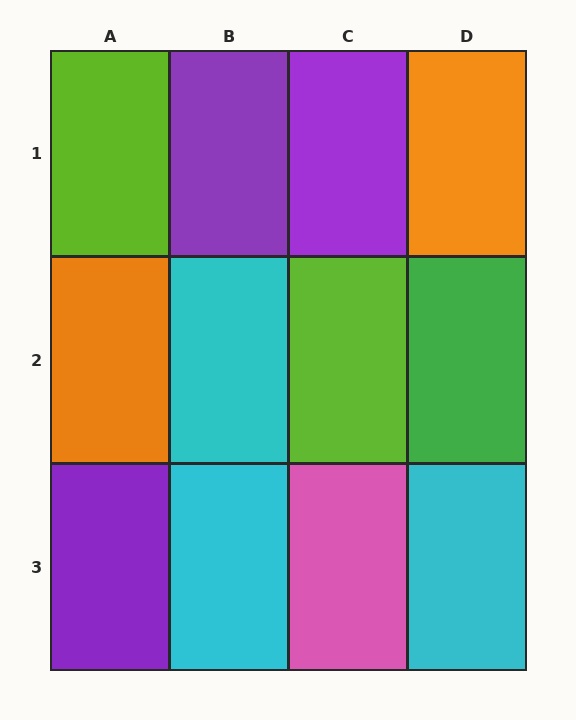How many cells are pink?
1 cell is pink.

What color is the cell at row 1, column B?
Purple.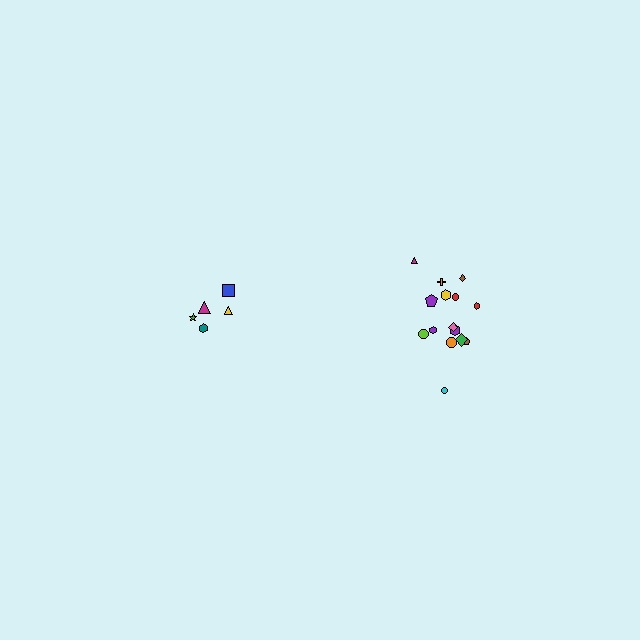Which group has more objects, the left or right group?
The right group.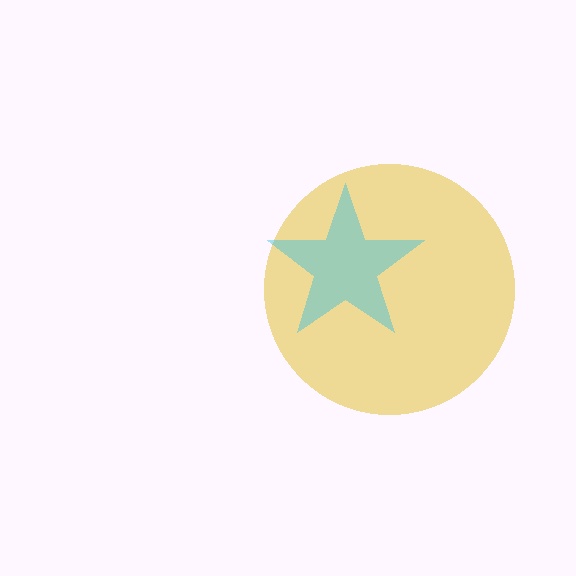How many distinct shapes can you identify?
There are 2 distinct shapes: a yellow circle, a cyan star.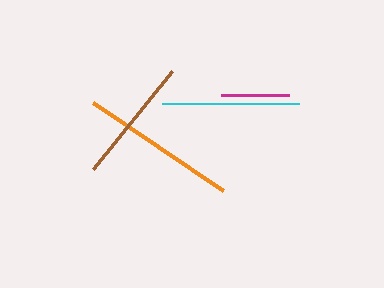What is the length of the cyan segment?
The cyan segment is approximately 137 pixels long.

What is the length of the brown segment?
The brown segment is approximately 125 pixels long.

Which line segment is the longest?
The orange line is the longest at approximately 157 pixels.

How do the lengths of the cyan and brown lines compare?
The cyan and brown lines are approximately the same length.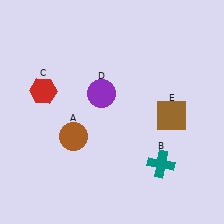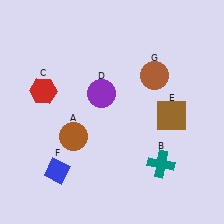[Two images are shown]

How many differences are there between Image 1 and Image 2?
There are 2 differences between the two images.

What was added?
A blue diamond (F), a brown circle (G) were added in Image 2.